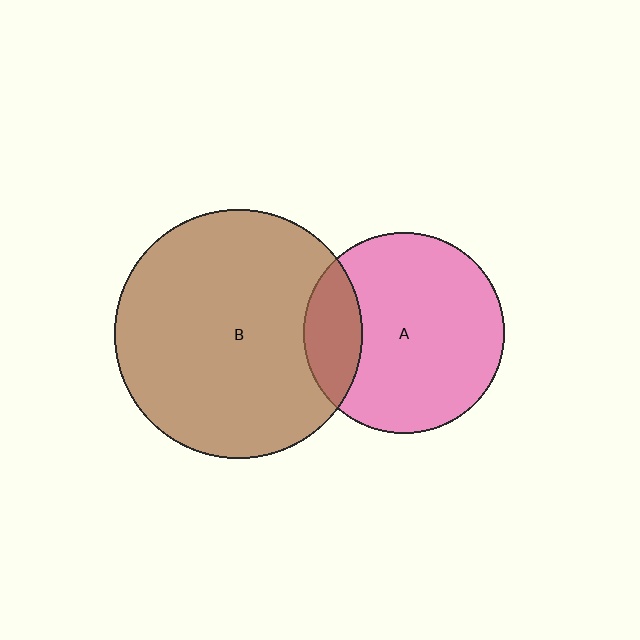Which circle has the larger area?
Circle B (brown).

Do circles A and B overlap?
Yes.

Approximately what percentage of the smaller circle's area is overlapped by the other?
Approximately 20%.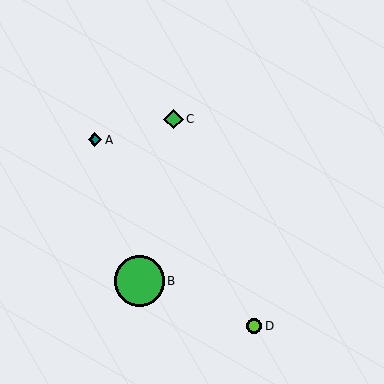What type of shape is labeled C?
Shape C is a green diamond.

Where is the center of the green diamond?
The center of the green diamond is at (173, 119).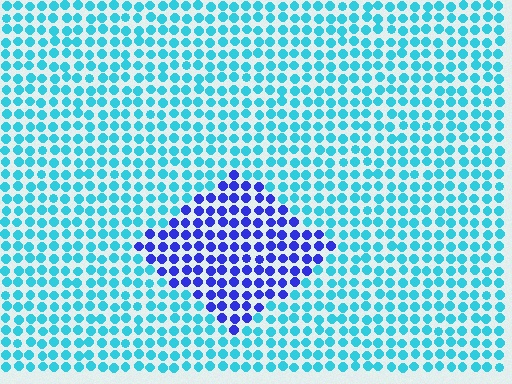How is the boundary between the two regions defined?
The boundary is defined purely by a slight shift in hue (about 53 degrees). Spacing, size, and orientation are identical on both sides.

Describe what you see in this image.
The image is filled with small cyan elements in a uniform arrangement. A diamond-shaped region is visible where the elements are tinted to a slightly different hue, forming a subtle color boundary.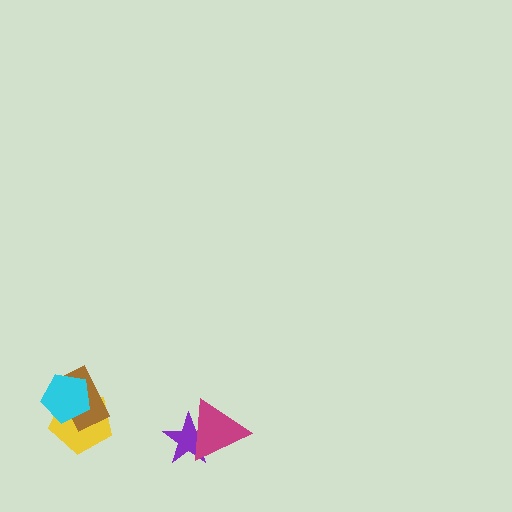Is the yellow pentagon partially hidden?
Yes, it is partially covered by another shape.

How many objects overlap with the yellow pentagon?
2 objects overlap with the yellow pentagon.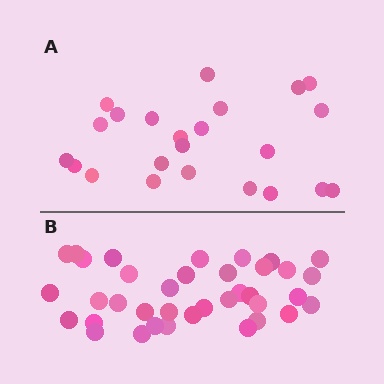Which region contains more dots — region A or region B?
Region B (the bottom region) has more dots.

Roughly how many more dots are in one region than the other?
Region B has approximately 15 more dots than region A.